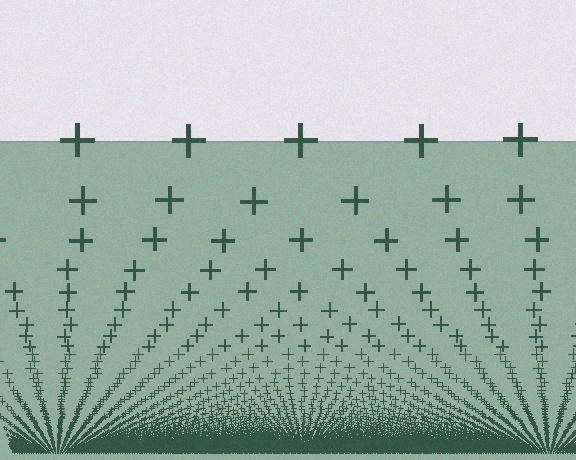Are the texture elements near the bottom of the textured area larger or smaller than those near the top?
Smaller. The gradient is inverted — elements near the bottom are smaller and denser.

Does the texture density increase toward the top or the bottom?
Density increases toward the bottom.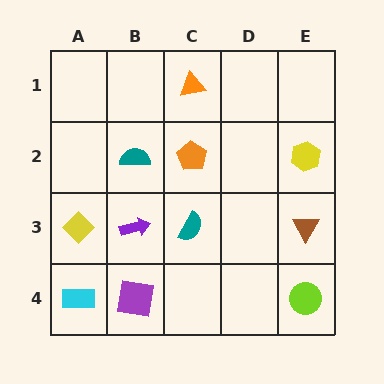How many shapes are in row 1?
1 shape.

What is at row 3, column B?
A purple arrow.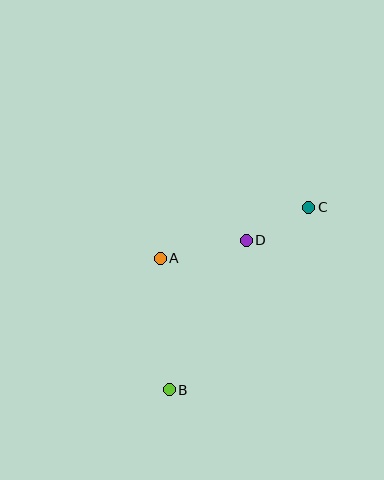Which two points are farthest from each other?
Points B and C are farthest from each other.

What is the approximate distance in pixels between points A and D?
The distance between A and D is approximately 88 pixels.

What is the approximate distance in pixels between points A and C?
The distance between A and C is approximately 157 pixels.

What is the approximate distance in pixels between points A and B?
The distance between A and B is approximately 132 pixels.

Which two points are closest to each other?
Points C and D are closest to each other.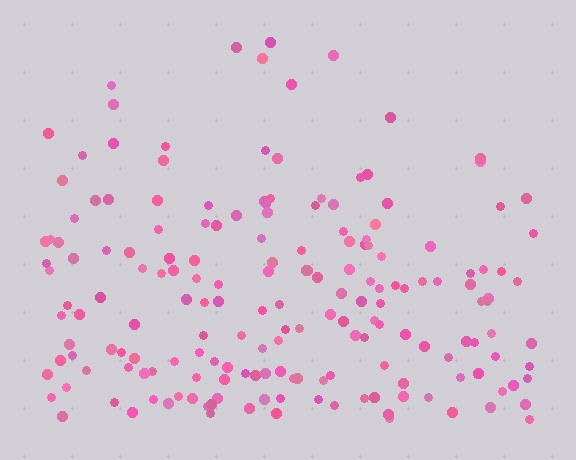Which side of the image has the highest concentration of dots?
The bottom.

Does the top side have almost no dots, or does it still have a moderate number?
Still a moderate number, just noticeably fewer than the bottom.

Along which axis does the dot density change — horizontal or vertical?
Vertical.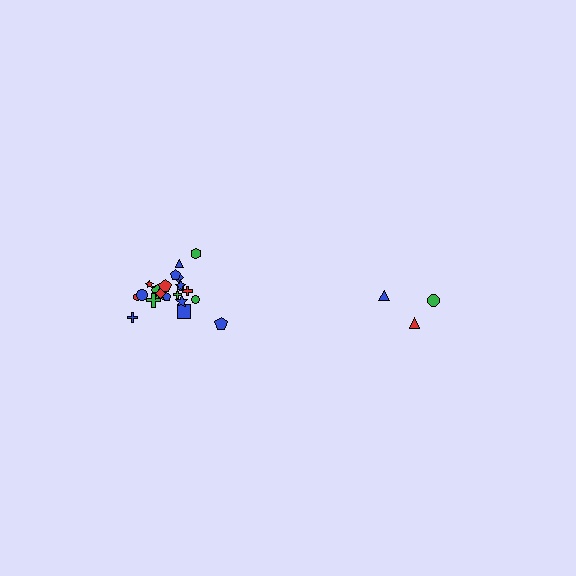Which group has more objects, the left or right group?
The left group.